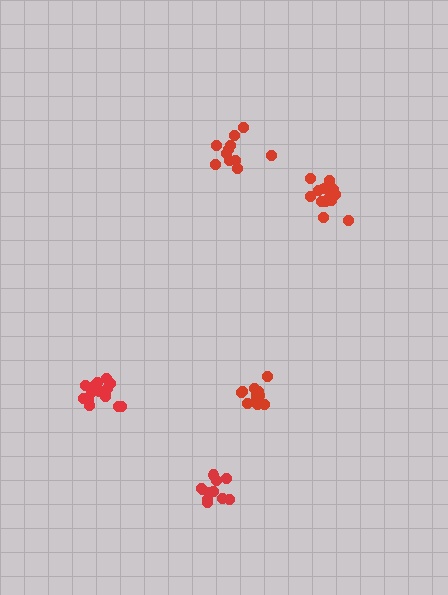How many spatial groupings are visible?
There are 5 spatial groupings.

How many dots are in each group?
Group 1: 12 dots, Group 2: 11 dots, Group 3: 16 dots, Group 4: 11 dots, Group 5: 16 dots (66 total).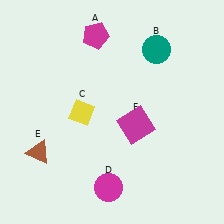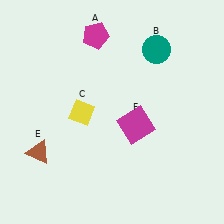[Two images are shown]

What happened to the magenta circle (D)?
The magenta circle (D) was removed in Image 2. It was in the bottom-left area of Image 1.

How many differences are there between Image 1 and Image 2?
There is 1 difference between the two images.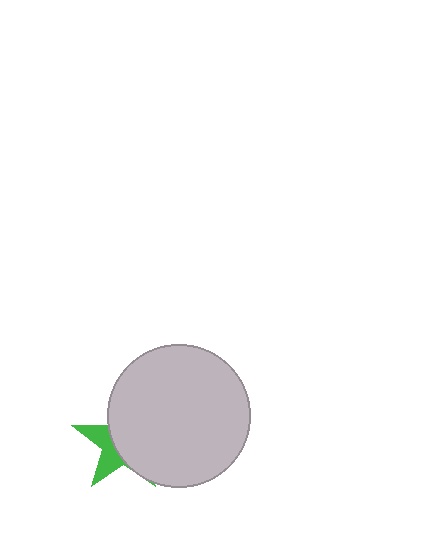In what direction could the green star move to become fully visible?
The green star could move left. That would shift it out from behind the light gray circle entirely.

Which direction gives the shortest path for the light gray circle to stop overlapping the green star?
Moving right gives the shortest separation.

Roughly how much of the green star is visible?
A small part of it is visible (roughly 34%).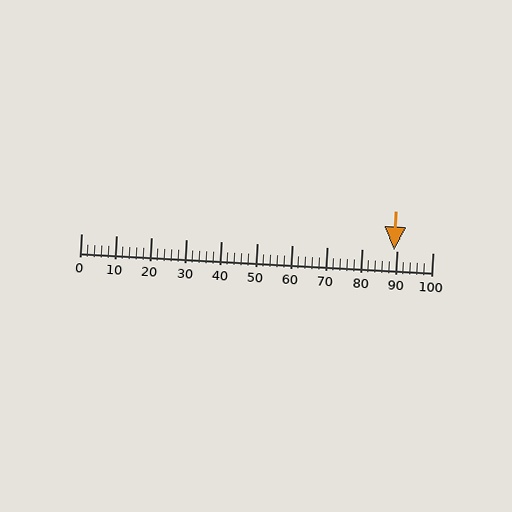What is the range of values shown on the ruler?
The ruler shows values from 0 to 100.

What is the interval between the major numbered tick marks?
The major tick marks are spaced 10 units apart.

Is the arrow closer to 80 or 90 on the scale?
The arrow is closer to 90.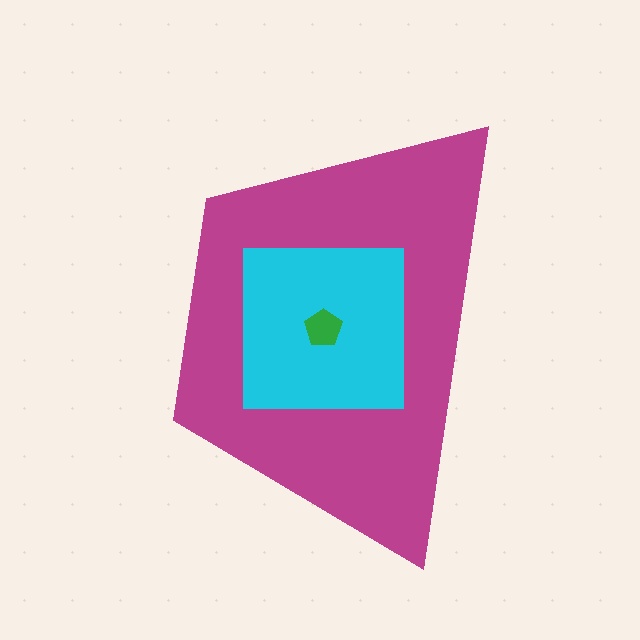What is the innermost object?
The green pentagon.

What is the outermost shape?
The magenta trapezoid.